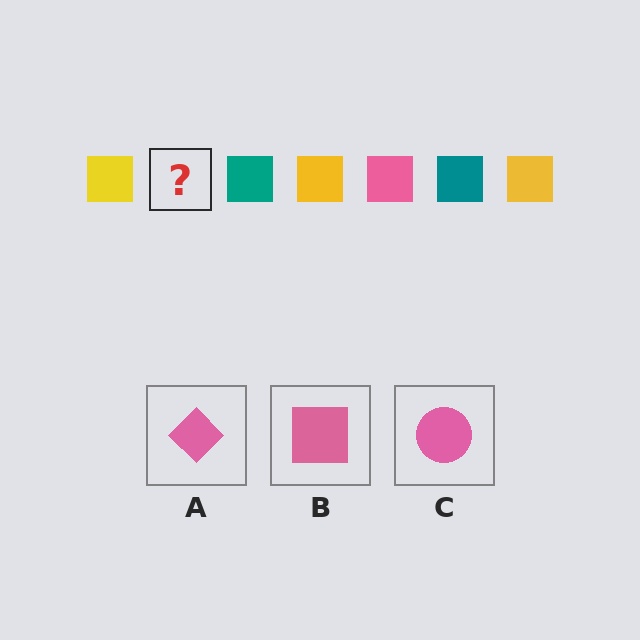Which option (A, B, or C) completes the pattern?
B.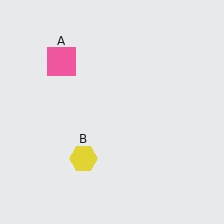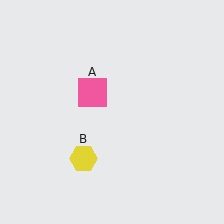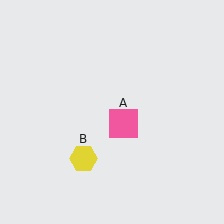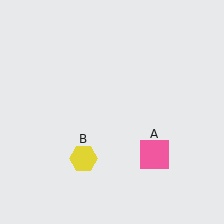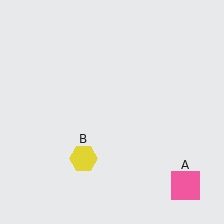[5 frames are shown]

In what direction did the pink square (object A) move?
The pink square (object A) moved down and to the right.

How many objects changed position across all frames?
1 object changed position: pink square (object A).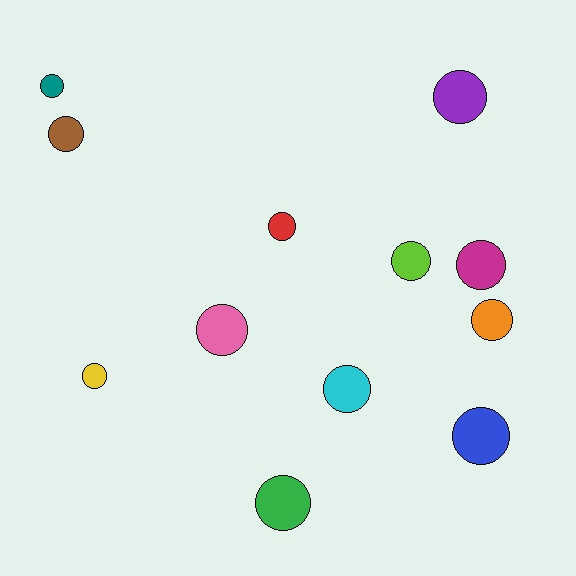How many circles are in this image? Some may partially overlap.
There are 12 circles.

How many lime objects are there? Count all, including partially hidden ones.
There is 1 lime object.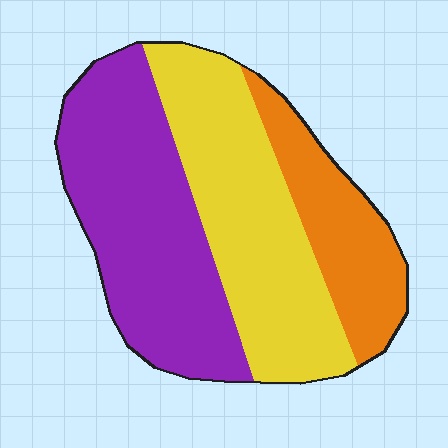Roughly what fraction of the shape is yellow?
Yellow takes up between a quarter and a half of the shape.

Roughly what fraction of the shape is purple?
Purple takes up about two fifths (2/5) of the shape.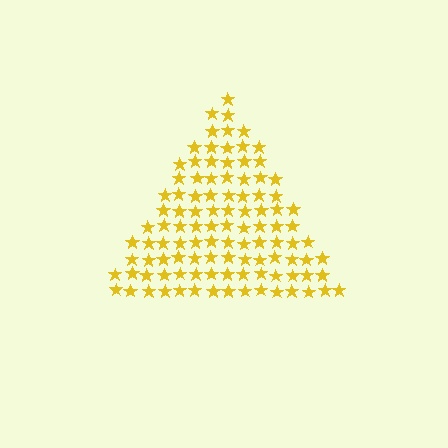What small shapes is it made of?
It is made of small stars.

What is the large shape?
The large shape is a triangle.